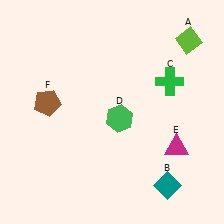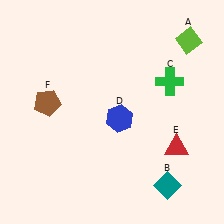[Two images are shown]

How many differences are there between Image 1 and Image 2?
There are 2 differences between the two images.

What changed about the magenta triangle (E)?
In Image 1, E is magenta. In Image 2, it changed to red.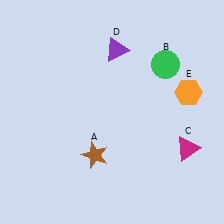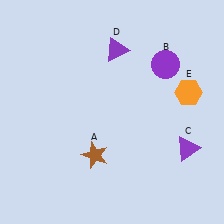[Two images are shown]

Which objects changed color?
B changed from green to purple. C changed from magenta to purple.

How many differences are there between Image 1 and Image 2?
There are 2 differences between the two images.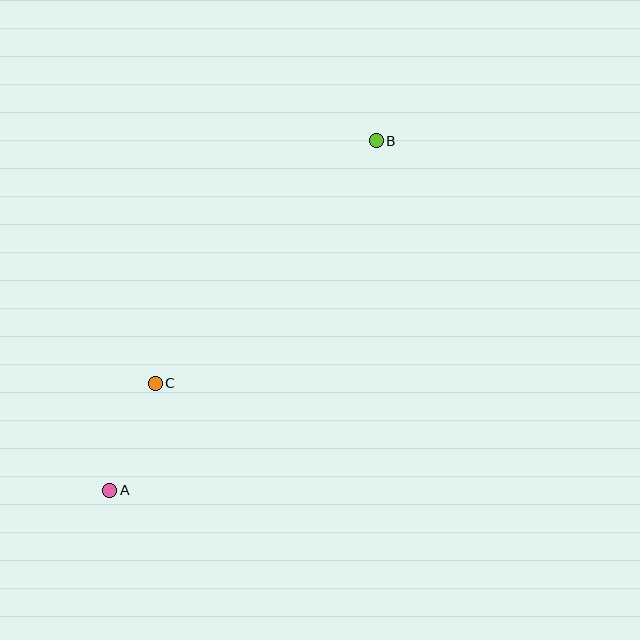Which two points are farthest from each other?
Points A and B are farthest from each other.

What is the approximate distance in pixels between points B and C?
The distance between B and C is approximately 328 pixels.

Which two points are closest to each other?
Points A and C are closest to each other.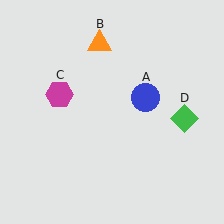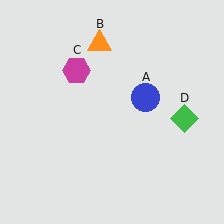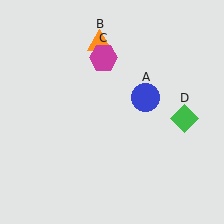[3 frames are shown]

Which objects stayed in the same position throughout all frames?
Blue circle (object A) and orange triangle (object B) and green diamond (object D) remained stationary.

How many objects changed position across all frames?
1 object changed position: magenta hexagon (object C).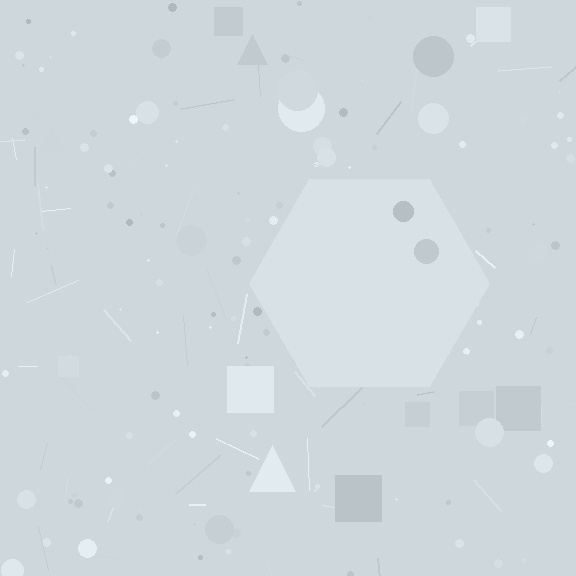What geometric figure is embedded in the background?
A hexagon is embedded in the background.